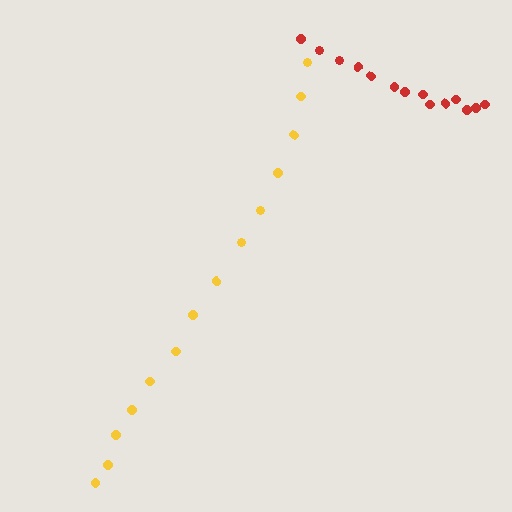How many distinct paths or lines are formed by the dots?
There are 2 distinct paths.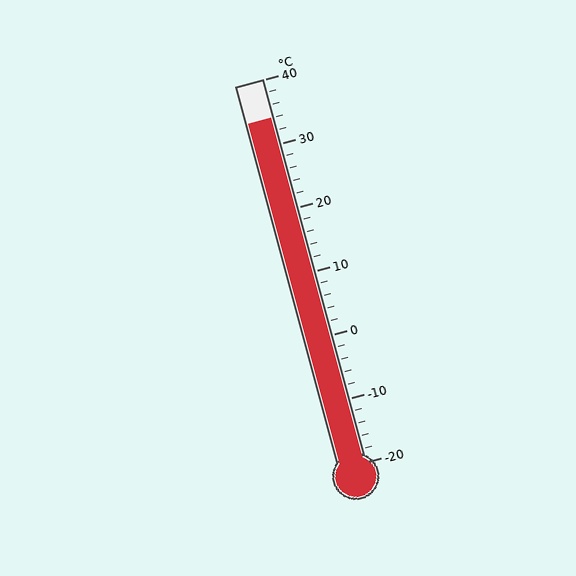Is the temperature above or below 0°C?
The temperature is above 0°C.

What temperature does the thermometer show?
The thermometer shows approximately 34°C.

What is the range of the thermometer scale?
The thermometer scale ranges from -20°C to 40°C.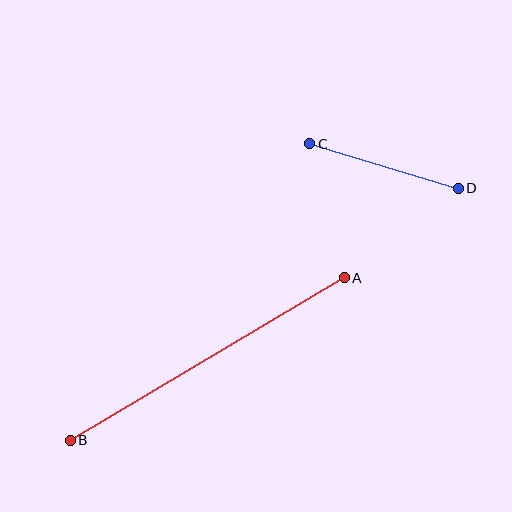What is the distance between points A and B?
The distance is approximately 318 pixels.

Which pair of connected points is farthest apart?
Points A and B are farthest apart.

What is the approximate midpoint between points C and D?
The midpoint is at approximately (384, 166) pixels.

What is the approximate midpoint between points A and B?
The midpoint is at approximately (207, 359) pixels.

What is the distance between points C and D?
The distance is approximately 155 pixels.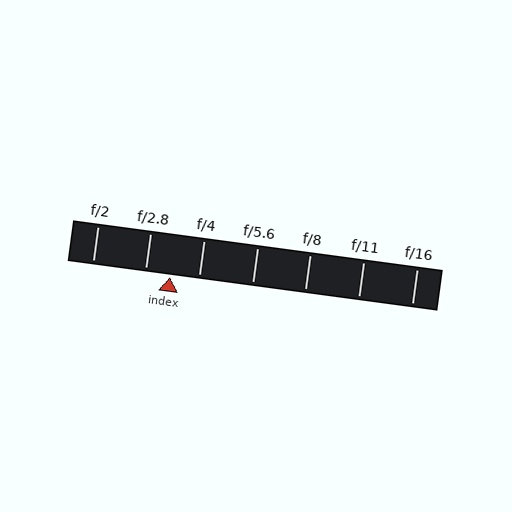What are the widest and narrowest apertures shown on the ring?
The widest aperture shown is f/2 and the narrowest is f/16.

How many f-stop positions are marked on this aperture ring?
There are 7 f-stop positions marked.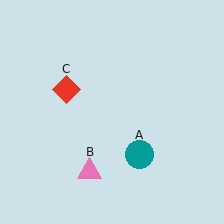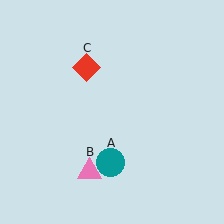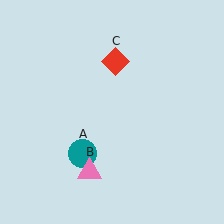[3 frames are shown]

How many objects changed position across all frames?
2 objects changed position: teal circle (object A), red diamond (object C).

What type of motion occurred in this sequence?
The teal circle (object A), red diamond (object C) rotated clockwise around the center of the scene.